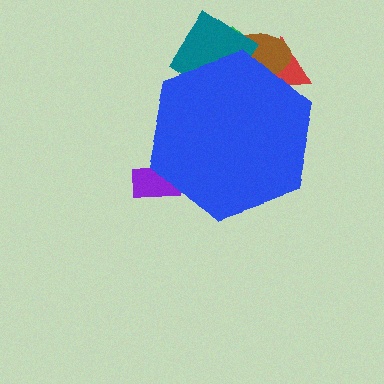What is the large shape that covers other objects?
A blue hexagon.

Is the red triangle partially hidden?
Yes, the red triangle is partially hidden behind the blue hexagon.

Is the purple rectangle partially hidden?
Yes, the purple rectangle is partially hidden behind the blue hexagon.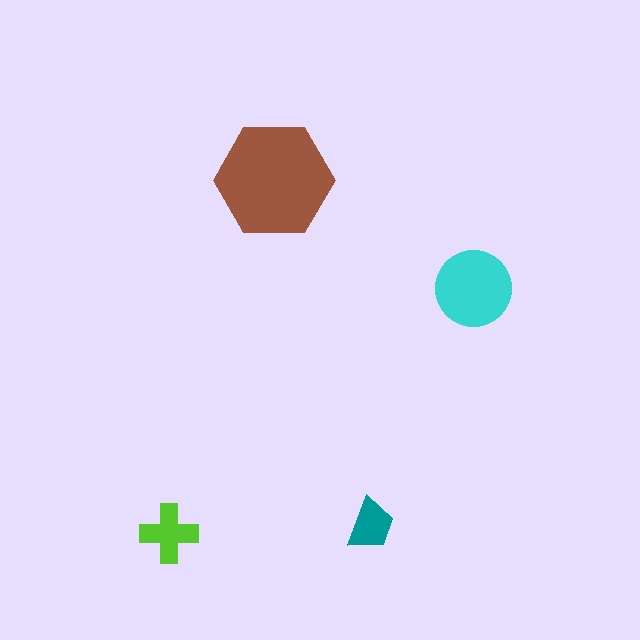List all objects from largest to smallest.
The brown hexagon, the cyan circle, the lime cross, the teal trapezoid.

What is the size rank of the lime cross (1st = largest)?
3rd.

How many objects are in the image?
There are 4 objects in the image.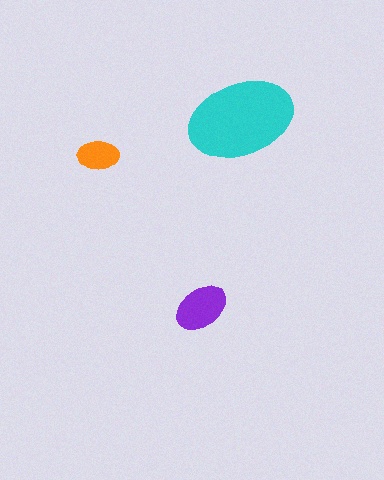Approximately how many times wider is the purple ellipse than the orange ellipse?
About 1.5 times wider.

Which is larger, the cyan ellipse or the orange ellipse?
The cyan one.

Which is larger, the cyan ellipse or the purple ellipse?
The cyan one.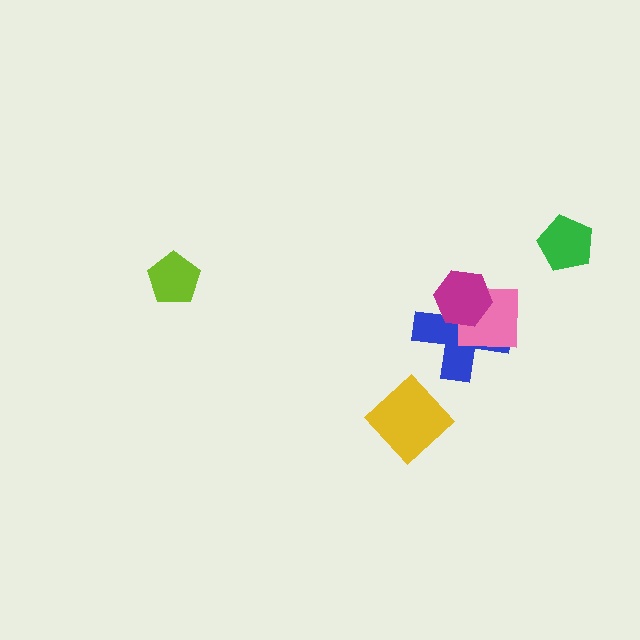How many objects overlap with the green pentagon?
0 objects overlap with the green pentagon.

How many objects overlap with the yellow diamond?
0 objects overlap with the yellow diamond.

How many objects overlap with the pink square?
2 objects overlap with the pink square.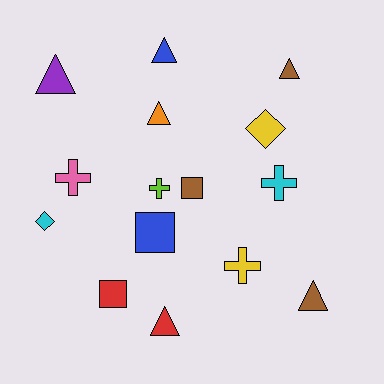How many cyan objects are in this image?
There are 2 cyan objects.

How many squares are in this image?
There are 3 squares.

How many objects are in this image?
There are 15 objects.